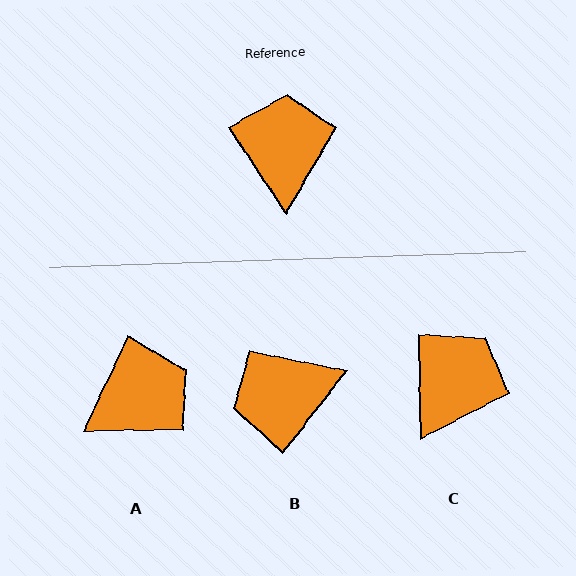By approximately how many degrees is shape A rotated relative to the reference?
Approximately 59 degrees clockwise.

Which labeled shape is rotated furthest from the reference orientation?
B, about 108 degrees away.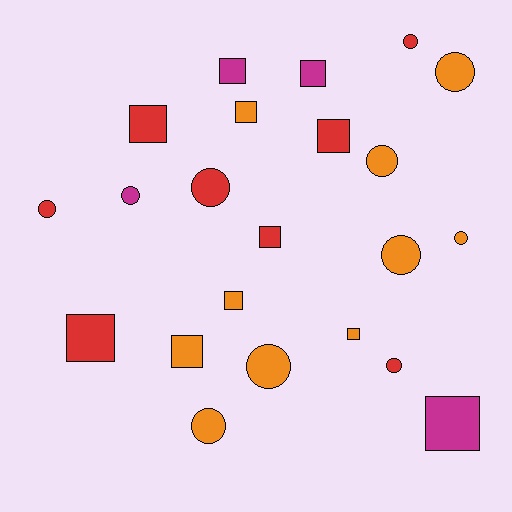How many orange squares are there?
There are 4 orange squares.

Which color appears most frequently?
Orange, with 10 objects.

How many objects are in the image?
There are 22 objects.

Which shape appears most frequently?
Circle, with 11 objects.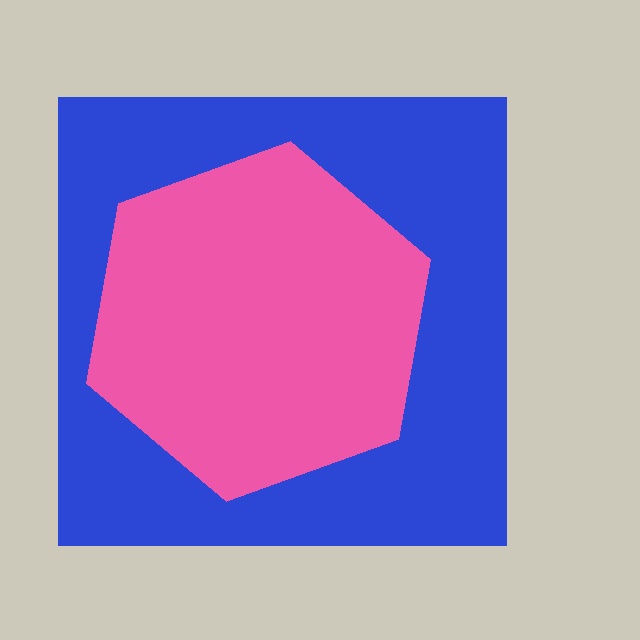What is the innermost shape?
The pink hexagon.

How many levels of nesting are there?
2.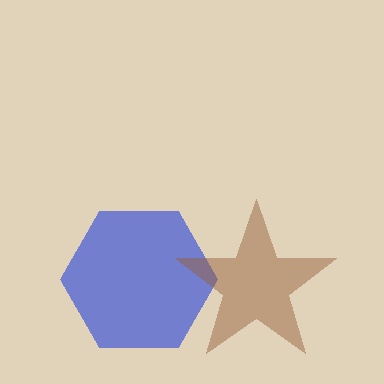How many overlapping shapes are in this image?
There are 2 overlapping shapes in the image.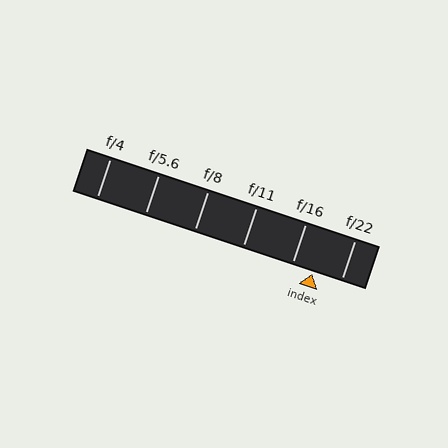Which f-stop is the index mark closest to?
The index mark is closest to f/16.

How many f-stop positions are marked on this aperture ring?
There are 6 f-stop positions marked.